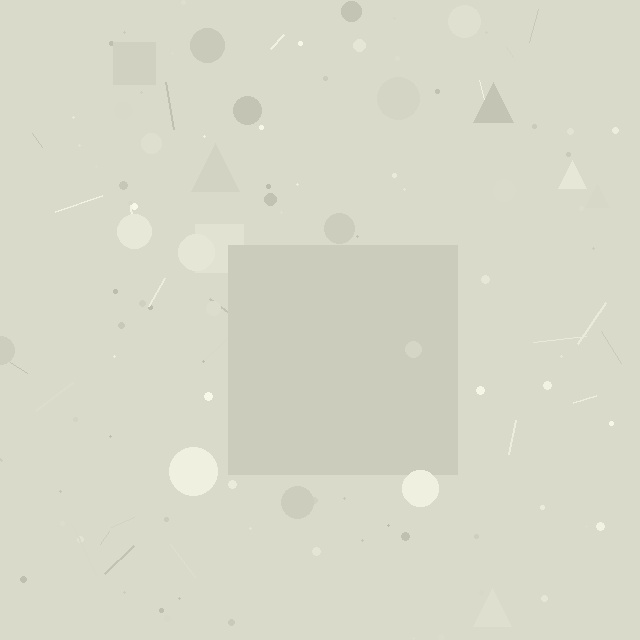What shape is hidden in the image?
A square is hidden in the image.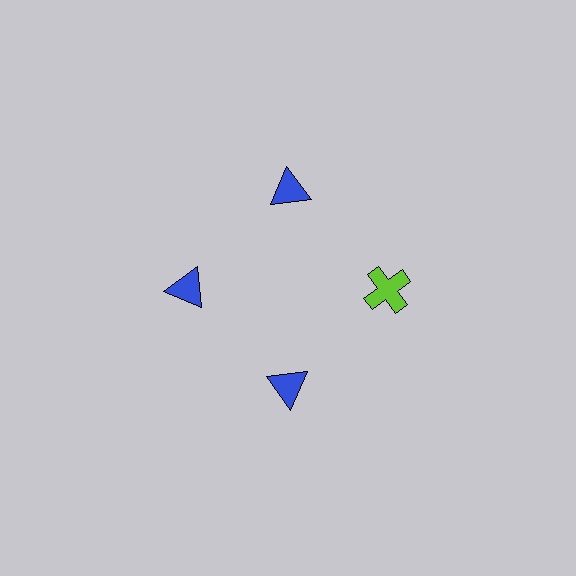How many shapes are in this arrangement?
There are 4 shapes arranged in a ring pattern.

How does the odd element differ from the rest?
It differs in both color (lime instead of blue) and shape (cross instead of triangle).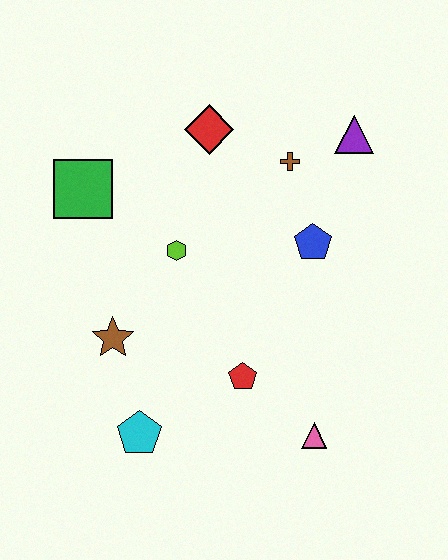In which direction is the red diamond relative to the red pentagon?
The red diamond is above the red pentagon.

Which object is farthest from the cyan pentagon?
The purple triangle is farthest from the cyan pentagon.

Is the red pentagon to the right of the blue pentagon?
No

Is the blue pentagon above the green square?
No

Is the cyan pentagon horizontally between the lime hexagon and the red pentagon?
No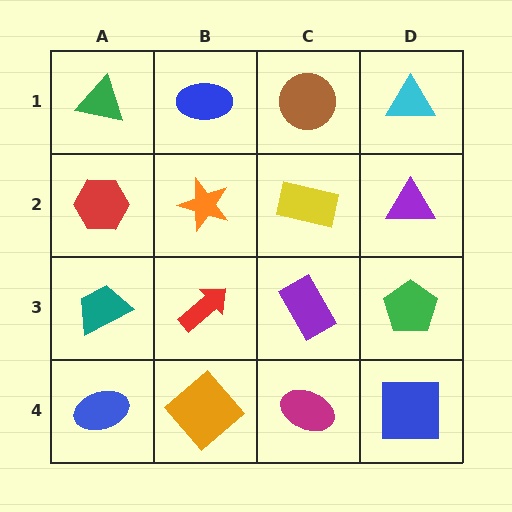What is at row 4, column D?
A blue square.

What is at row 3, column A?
A teal trapezoid.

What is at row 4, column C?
A magenta ellipse.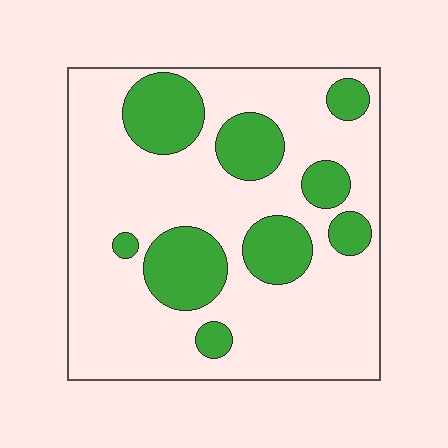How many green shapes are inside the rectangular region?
9.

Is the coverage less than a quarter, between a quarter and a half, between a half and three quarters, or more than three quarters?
Between a quarter and a half.